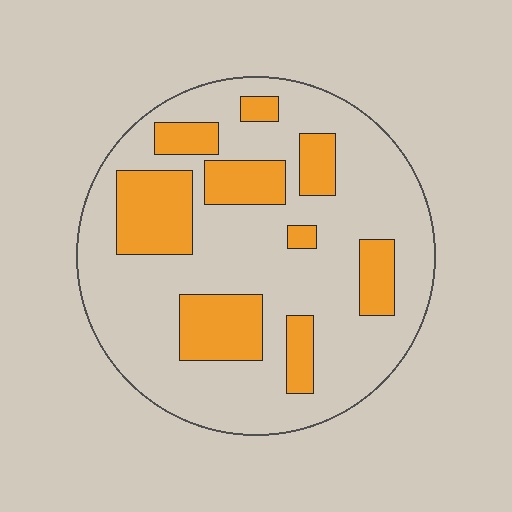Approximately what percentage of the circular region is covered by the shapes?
Approximately 25%.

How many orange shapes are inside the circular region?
9.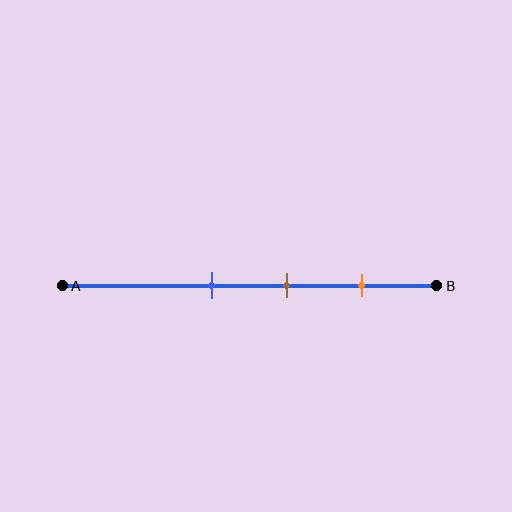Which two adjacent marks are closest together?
The blue and brown marks are the closest adjacent pair.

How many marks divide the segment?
There are 3 marks dividing the segment.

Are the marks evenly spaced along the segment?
Yes, the marks are approximately evenly spaced.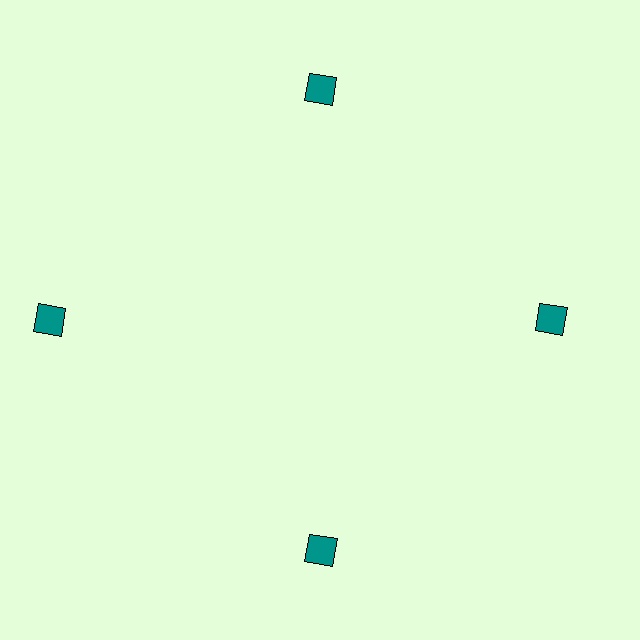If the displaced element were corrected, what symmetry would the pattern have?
It would have 4-fold rotational symmetry — the pattern would map onto itself every 90 degrees.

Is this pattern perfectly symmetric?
No. The 4 teal diamonds are arranged in a ring, but one element near the 9 o'clock position is pushed outward from the center, breaking the 4-fold rotational symmetry.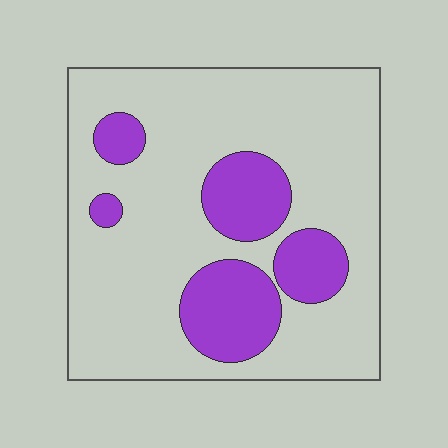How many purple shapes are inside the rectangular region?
5.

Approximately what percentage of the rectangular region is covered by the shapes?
Approximately 25%.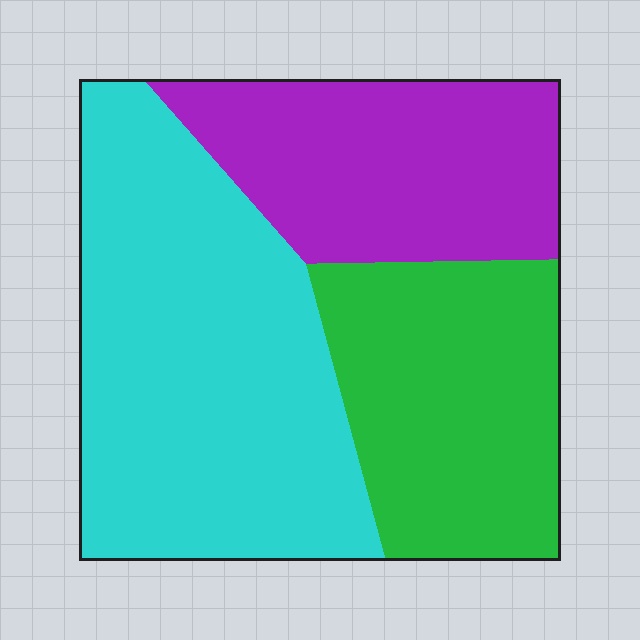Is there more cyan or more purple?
Cyan.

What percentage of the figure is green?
Green takes up about one quarter (1/4) of the figure.